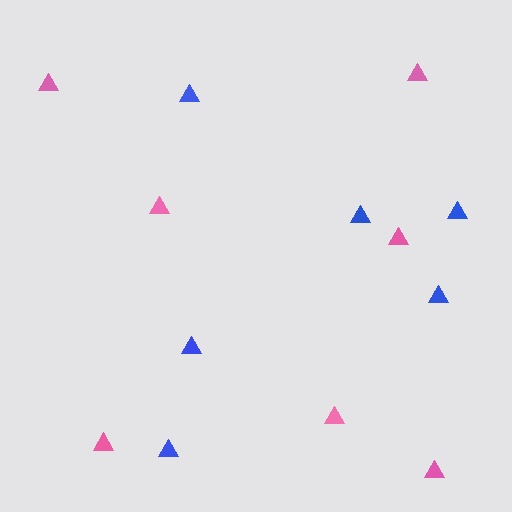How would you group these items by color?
There are 2 groups: one group of blue triangles (6) and one group of pink triangles (7).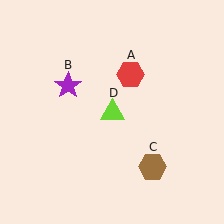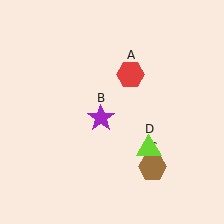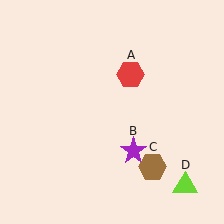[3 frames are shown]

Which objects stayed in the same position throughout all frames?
Red hexagon (object A) and brown hexagon (object C) remained stationary.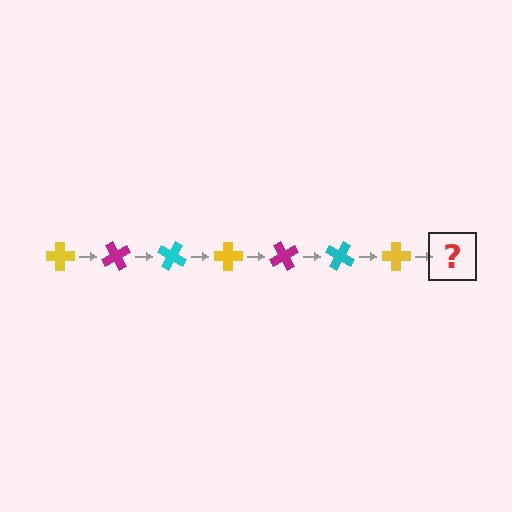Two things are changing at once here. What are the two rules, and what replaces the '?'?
The two rules are that it rotates 60 degrees each step and the color cycles through yellow, magenta, and cyan. The '?' should be a magenta cross, rotated 420 degrees from the start.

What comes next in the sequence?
The next element should be a magenta cross, rotated 420 degrees from the start.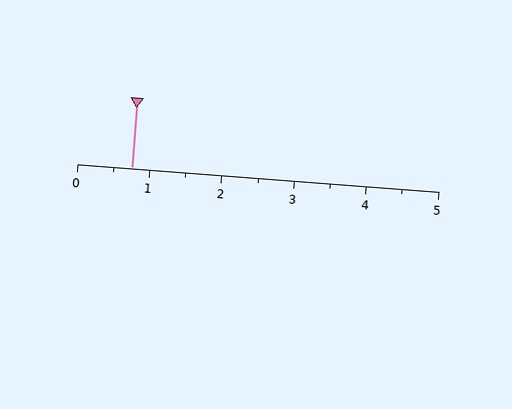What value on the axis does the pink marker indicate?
The marker indicates approximately 0.8.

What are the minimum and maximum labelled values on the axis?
The axis runs from 0 to 5.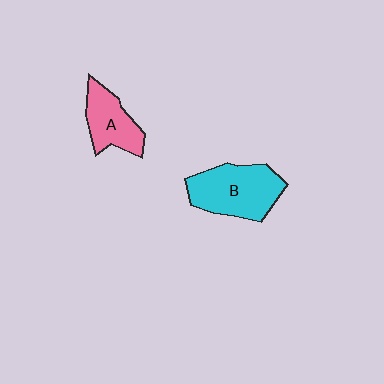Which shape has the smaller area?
Shape A (pink).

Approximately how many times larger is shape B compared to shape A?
Approximately 1.5 times.